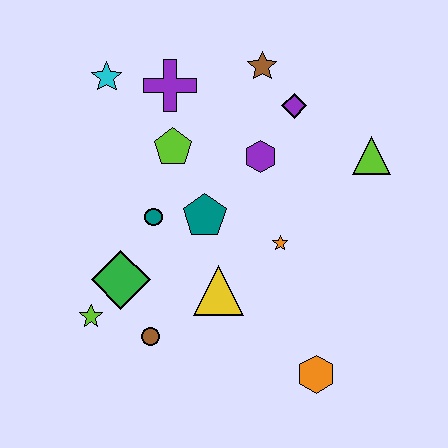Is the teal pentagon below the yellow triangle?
No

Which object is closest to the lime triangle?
The purple diamond is closest to the lime triangle.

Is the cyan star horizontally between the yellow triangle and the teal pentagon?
No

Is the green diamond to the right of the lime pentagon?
No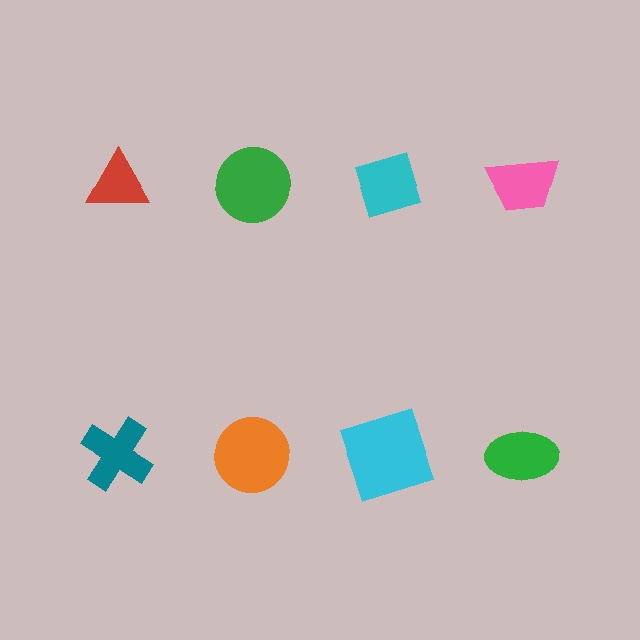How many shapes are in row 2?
4 shapes.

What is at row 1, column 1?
A red triangle.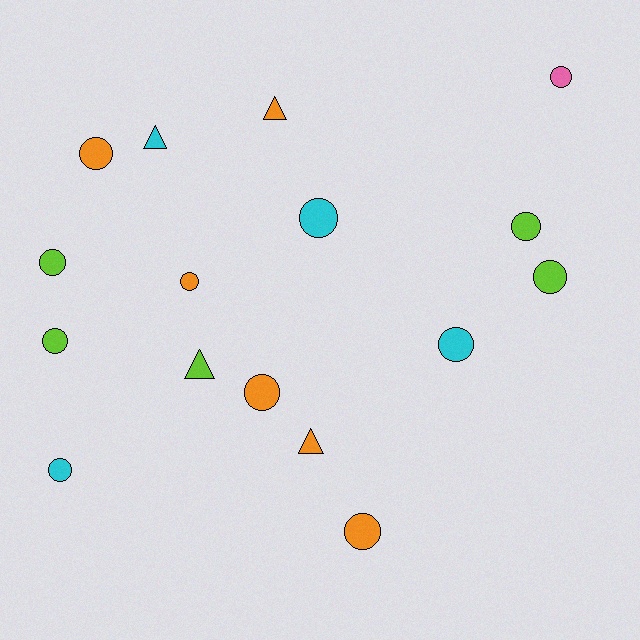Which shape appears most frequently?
Circle, with 12 objects.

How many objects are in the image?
There are 16 objects.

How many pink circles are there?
There is 1 pink circle.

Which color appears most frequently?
Orange, with 6 objects.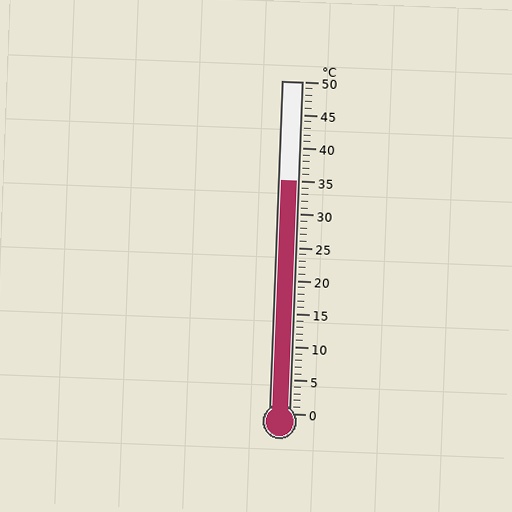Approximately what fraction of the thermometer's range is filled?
The thermometer is filled to approximately 70% of its range.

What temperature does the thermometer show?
The thermometer shows approximately 35°C.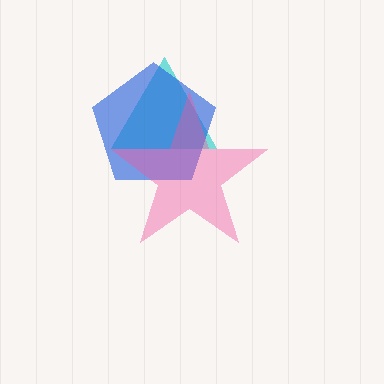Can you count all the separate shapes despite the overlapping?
Yes, there are 3 separate shapes.